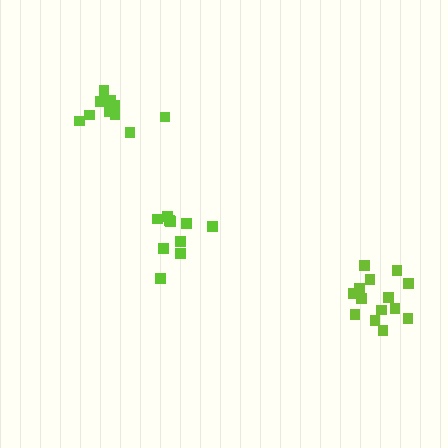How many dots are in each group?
Group 1: 14 dots, Group 2: 10 dots, Group 3: 10 dots (34 total).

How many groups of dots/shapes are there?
There are 3 groups.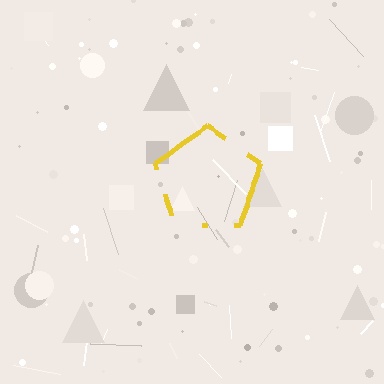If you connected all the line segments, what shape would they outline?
They would outline a pentagon.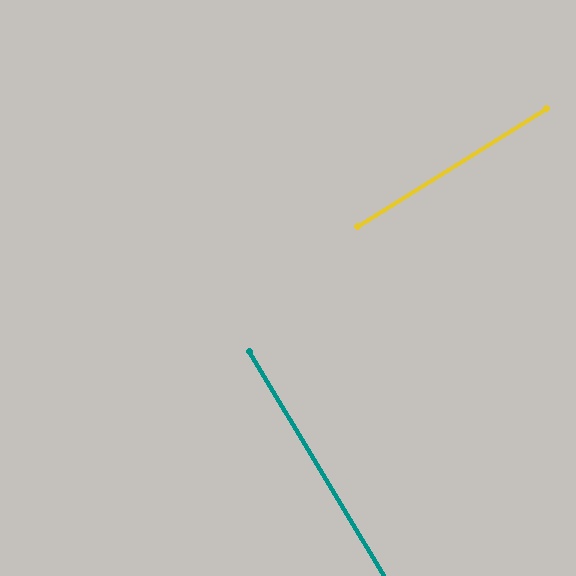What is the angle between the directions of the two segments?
Approximately 89 degrees.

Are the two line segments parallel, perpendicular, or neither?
Perpendicular — they meet at approximately 89°.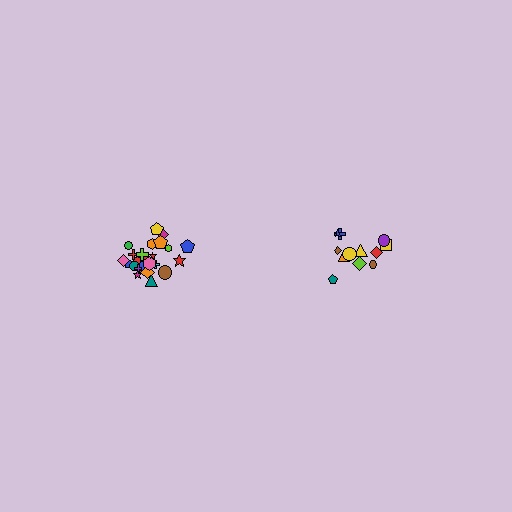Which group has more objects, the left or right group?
The left group.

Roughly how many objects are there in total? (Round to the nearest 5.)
Roughly 35 objects in total.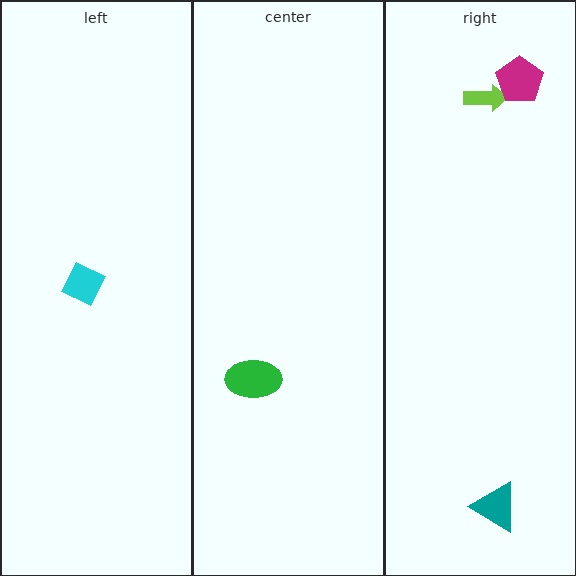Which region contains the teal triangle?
The right region.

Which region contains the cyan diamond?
The left region.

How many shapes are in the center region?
1.